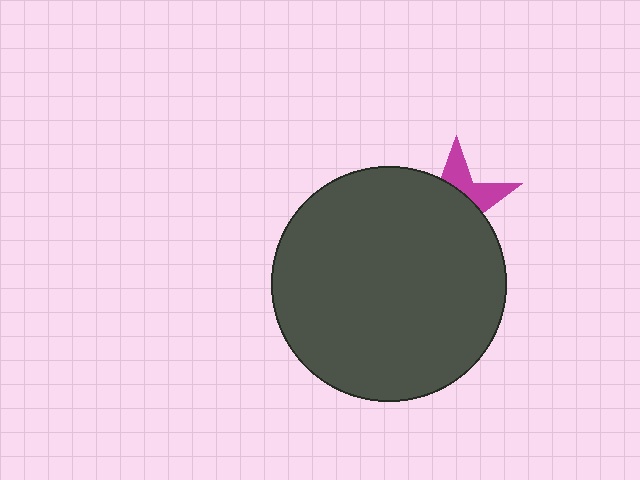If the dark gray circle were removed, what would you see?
You would see the complete magenta star.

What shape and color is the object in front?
The object in front is a dark gray circle.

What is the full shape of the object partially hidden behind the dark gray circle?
The partially hidden object is a magenta star.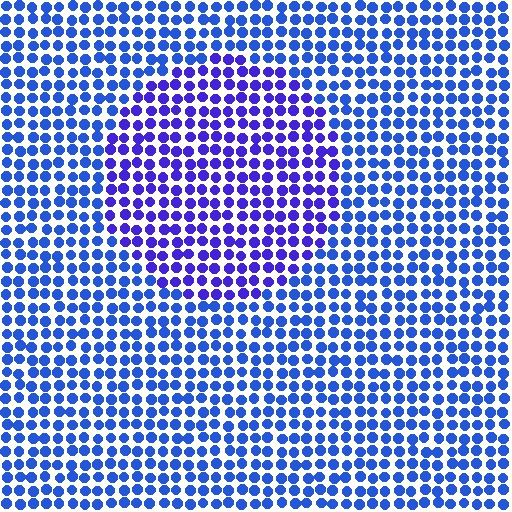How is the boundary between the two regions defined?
The boundary is defined purely by a slight shift in hue (about 27 degrees). Spacing, size, and orientation are identical on both sides.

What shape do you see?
I see a circle.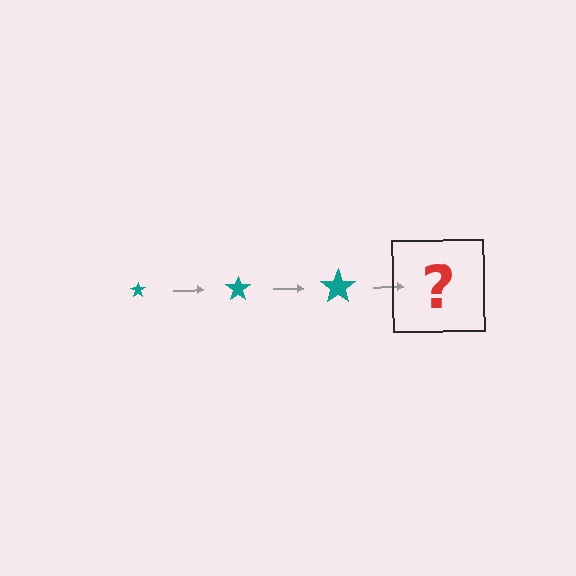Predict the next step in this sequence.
The next step is a teal star, larger than the previous one.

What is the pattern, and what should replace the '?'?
The pattern is that the star gets progressively larger each step. The '?' should be a teal star, larger than the previous one.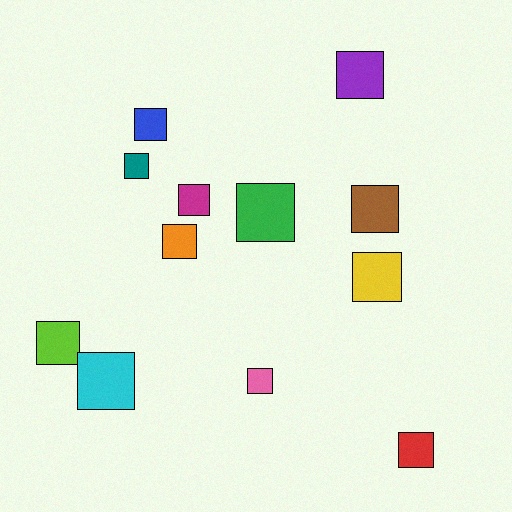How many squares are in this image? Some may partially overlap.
There are 12 squares.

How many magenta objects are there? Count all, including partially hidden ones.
There is 1 magenta object.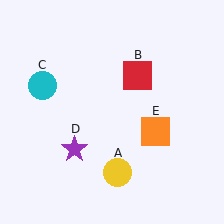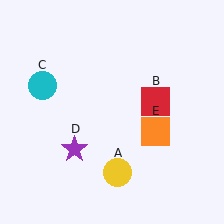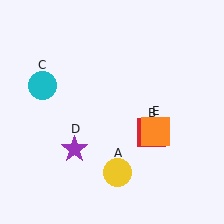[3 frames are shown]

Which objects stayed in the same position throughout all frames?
Yellow circle (object A) and cyan circle (object C) and purple star (object D) and orange square (object E) remained stationary.